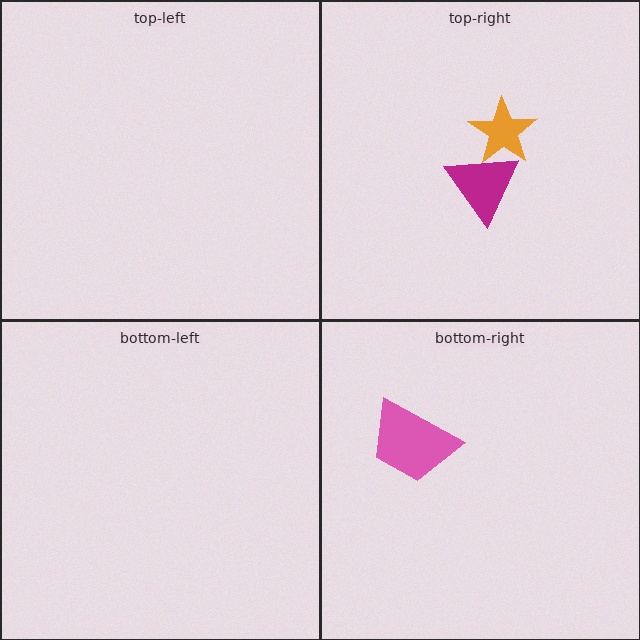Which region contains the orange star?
The top-right region.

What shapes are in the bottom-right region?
The pink trapezoid.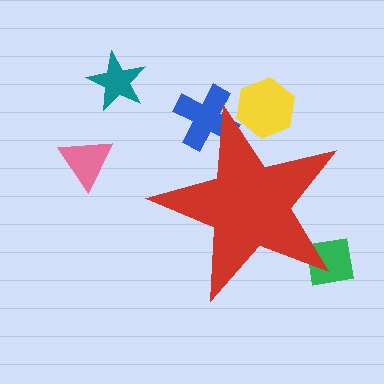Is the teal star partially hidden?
No, the teal star is fully visible.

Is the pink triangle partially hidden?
No, the pink triangle is fully visible.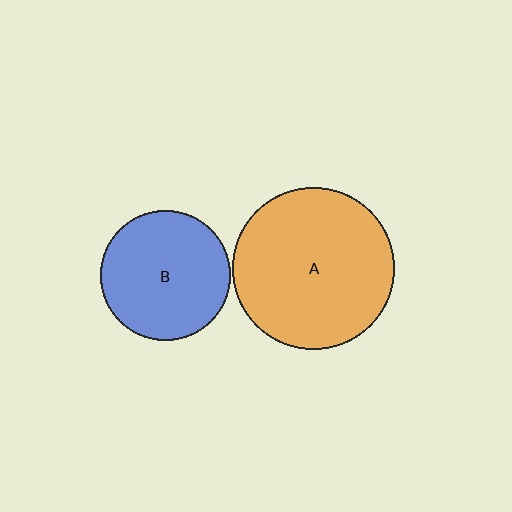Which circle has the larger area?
Circle A (orange).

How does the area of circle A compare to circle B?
Approximately 1.5 times.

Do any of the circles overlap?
No, none of the circles overlap.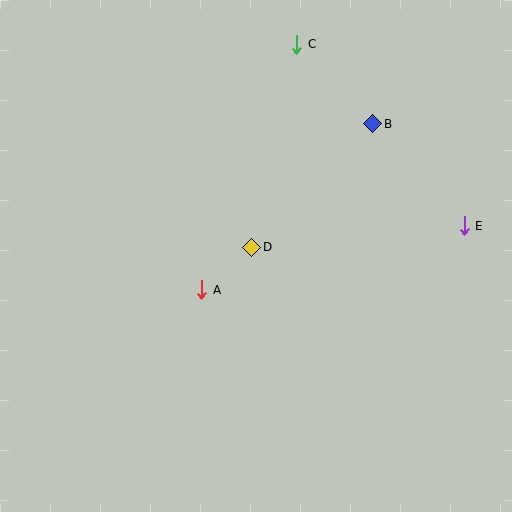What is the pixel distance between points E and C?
The distance between E and C is 247 pixels.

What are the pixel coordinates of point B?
Point B is at (373, 124).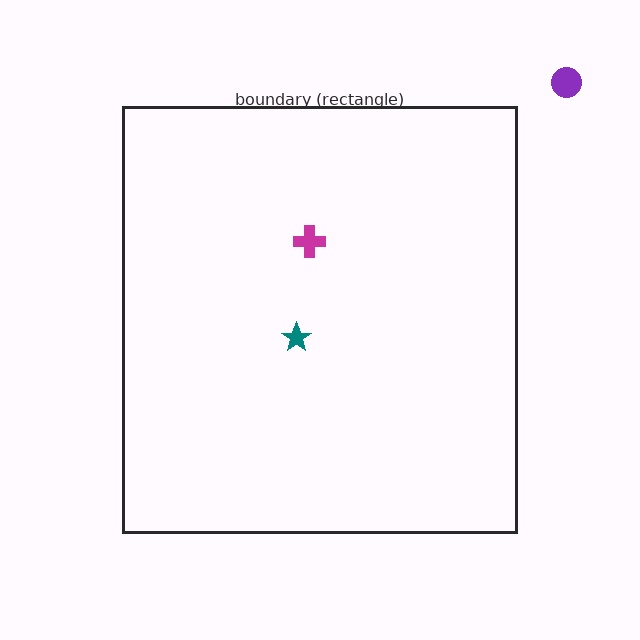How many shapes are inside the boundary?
2 inside, 1 outside.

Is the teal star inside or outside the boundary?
Inside.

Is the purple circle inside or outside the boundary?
Outside.